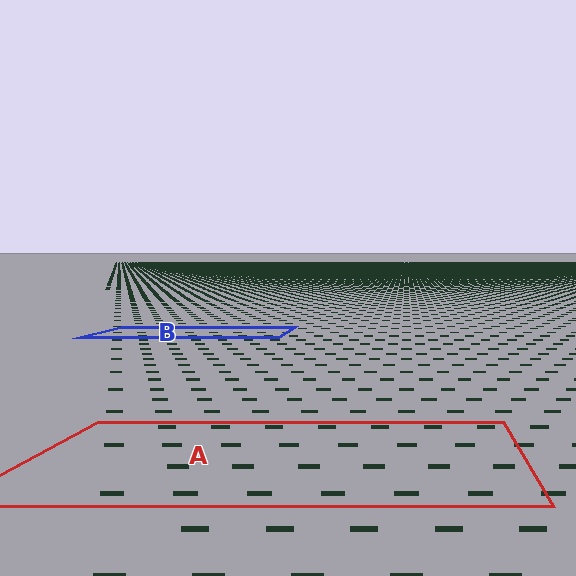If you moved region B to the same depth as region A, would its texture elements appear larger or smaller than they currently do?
They would appear larger. At a closer depth, the same texture elements are projected at a bigger on-screen size.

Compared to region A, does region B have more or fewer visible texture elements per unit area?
Region B has more texture elements per unit area — they are packed more densely because it is farther away.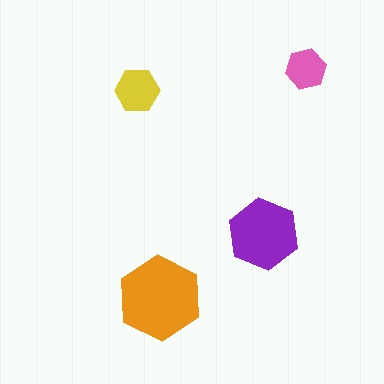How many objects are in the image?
There are 4 objects in the image.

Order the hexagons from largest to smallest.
the orange one, the purple one, the yellow one, the pink one.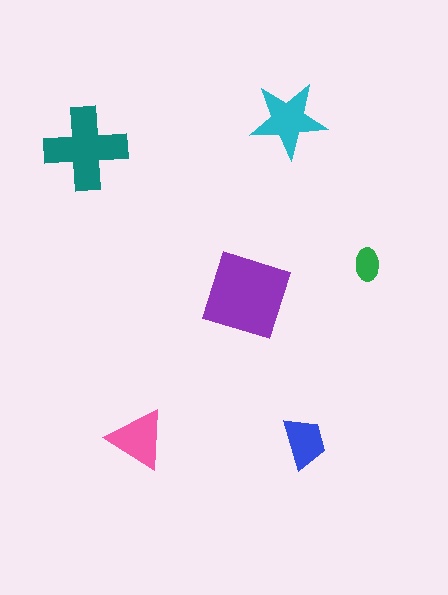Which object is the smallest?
The green ellipse.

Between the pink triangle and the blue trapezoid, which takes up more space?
The pink triangle.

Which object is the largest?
The purple square.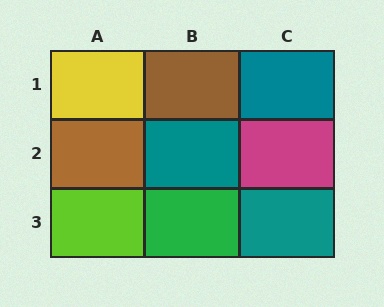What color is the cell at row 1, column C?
Teal.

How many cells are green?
1 cell is green.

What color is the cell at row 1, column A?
Yellow.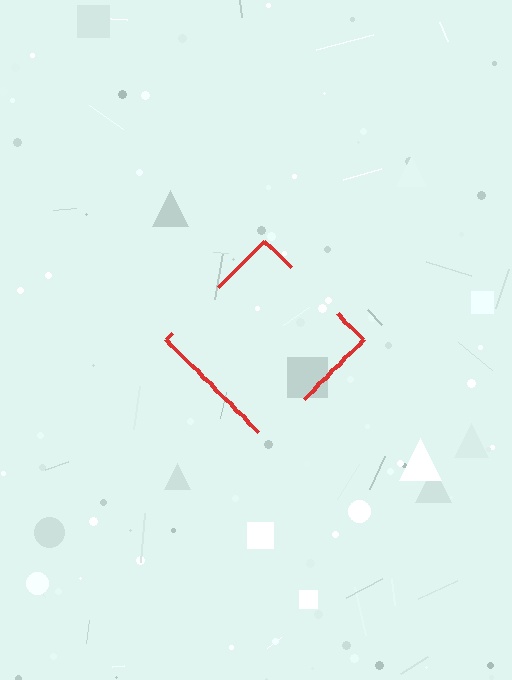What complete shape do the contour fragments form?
The contour fragments form a diamond.